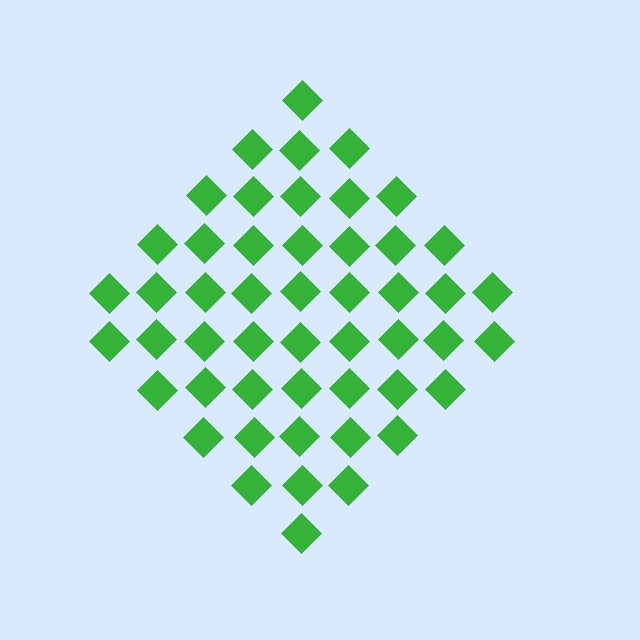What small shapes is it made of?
It is made of small diamonds.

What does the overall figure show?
The overall figure shows a diamond.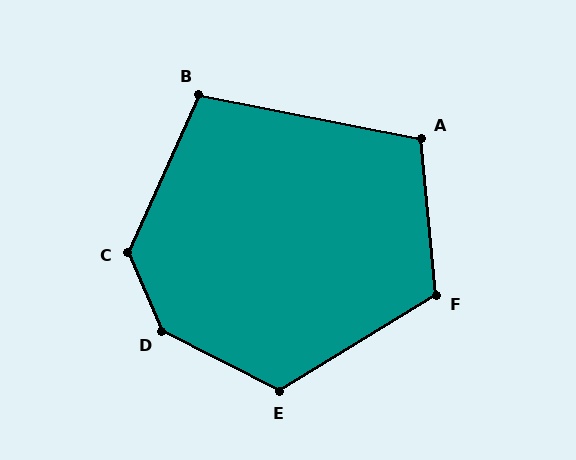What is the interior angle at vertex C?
Approximately 132 degrees (obtuse).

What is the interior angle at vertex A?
Approximately 106 degrees (obtuse).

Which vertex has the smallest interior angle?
B, at approximately 103 degrees.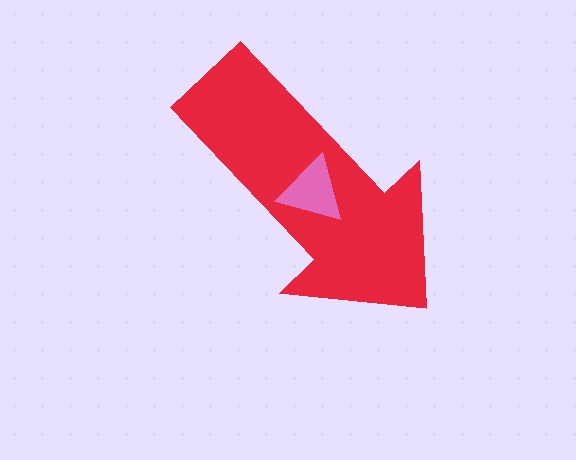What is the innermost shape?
The pink triangle.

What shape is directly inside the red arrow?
The pink triangle.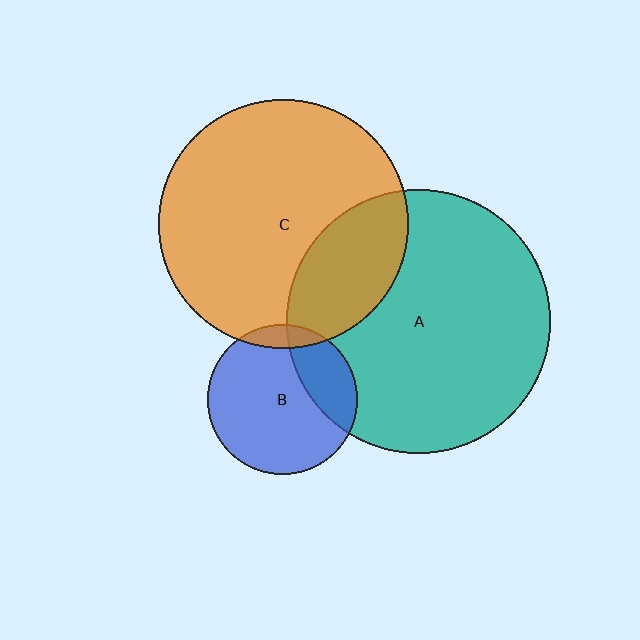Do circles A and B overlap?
Yes.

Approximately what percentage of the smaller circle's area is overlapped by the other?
Approximately 25%.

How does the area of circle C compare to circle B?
Approximately 2.7 times.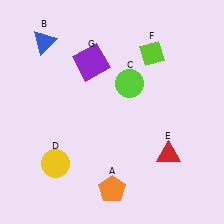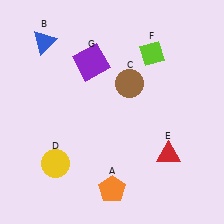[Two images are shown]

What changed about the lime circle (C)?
In Image 1, C is lime. In Image 2, it changed to brown.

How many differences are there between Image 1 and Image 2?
There is 1 difference between the two images.